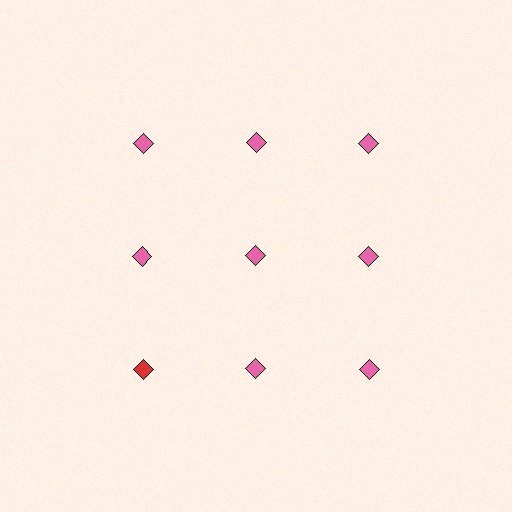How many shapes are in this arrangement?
There are 9 shapes arranged in a grid pattern.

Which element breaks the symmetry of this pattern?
The red diamond in the third row, leftmost column breaks the symmetry. All other shapes are pink diamonds.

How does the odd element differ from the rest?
It has a different color: red instead of pink.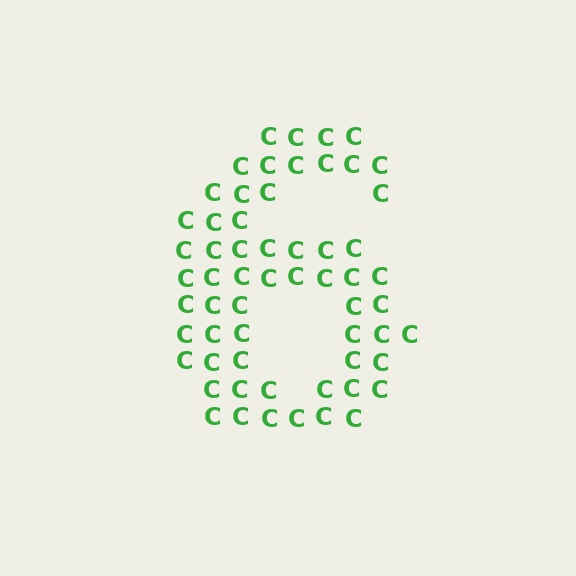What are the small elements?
The small elements are letter C's.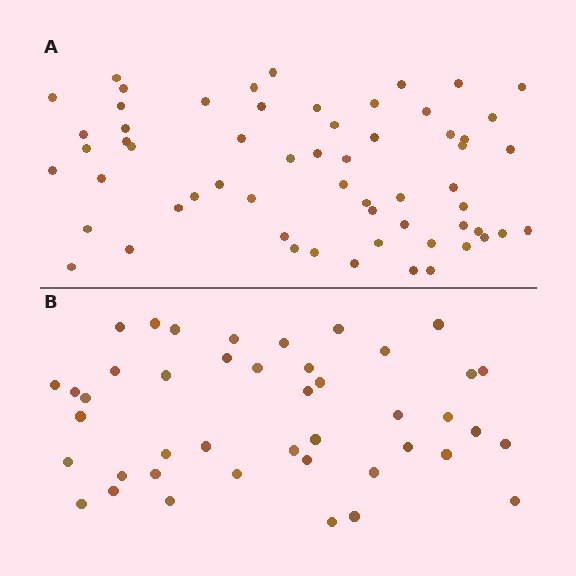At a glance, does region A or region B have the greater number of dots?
Region A (the top region) has more dots.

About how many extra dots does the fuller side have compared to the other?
Region A has approximately 15 more dots than region B.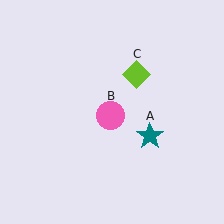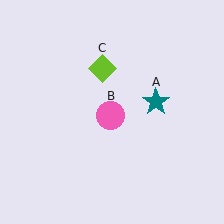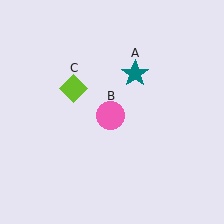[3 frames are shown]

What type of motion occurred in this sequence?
The teal star (object A), lime diamond (object C) rotated counterclockwise around the center of the scene.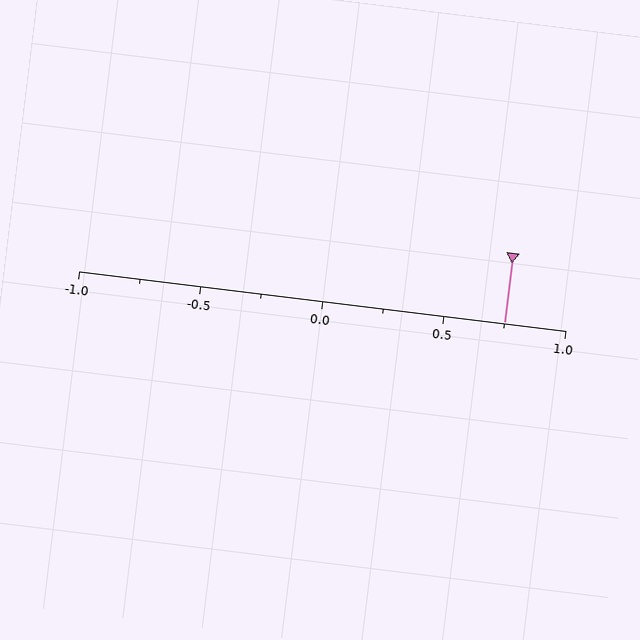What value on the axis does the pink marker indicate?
The marker indicates approximately 0.75.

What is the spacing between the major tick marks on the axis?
The major ticks are spaced 0.5 apart.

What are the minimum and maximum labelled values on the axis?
The axis runs from -1.0 to 1.0.